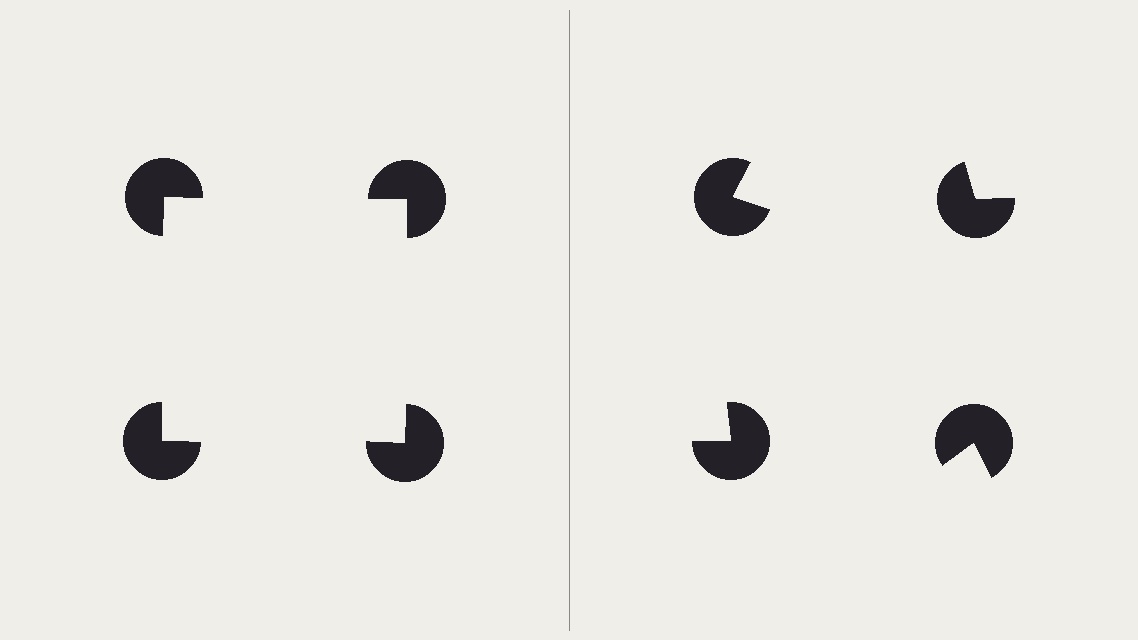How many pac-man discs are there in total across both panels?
8 — 4 on each side.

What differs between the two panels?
The pac-man discs are positioned identically on both sides; only the wedge orientations differ. On the left they align to a square; on the right they are misaligned.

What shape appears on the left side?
An illusory square.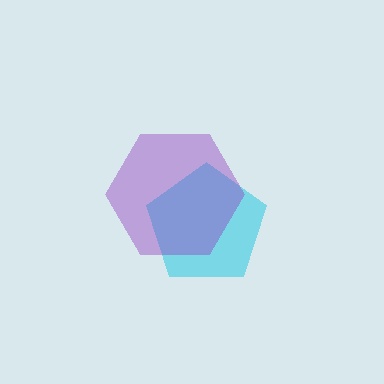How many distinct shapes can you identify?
There are 2 distinct shapes: a cyan pentagon, a purple hexagon.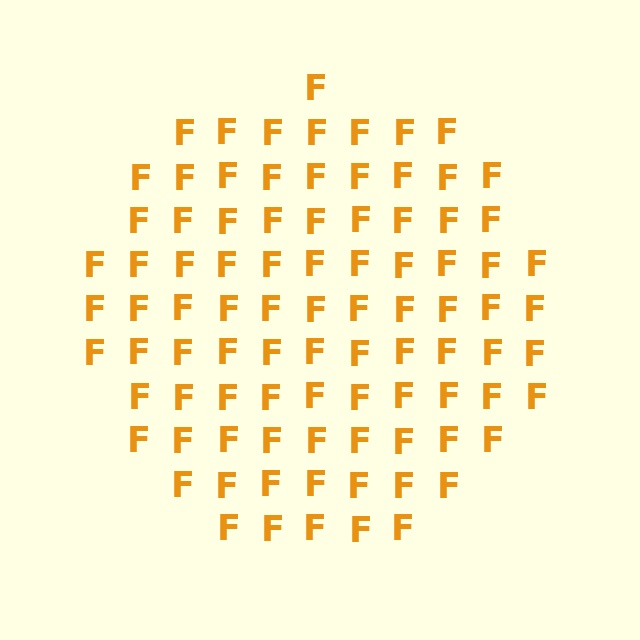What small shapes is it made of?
It is made of small letter F's.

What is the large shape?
The large shape is a circle.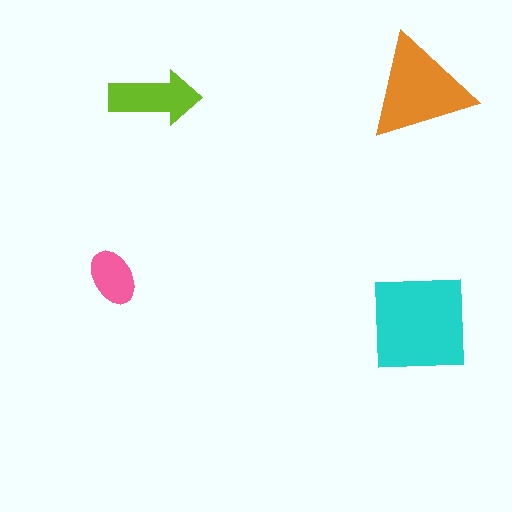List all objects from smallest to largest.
The pink ellipse, the lime arrow, the orange triangle, the cyan square.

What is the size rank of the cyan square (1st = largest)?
1st.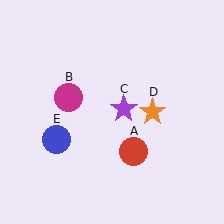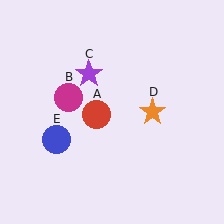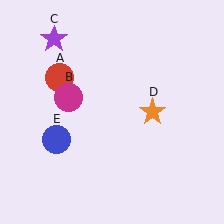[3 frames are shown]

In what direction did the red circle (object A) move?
The red circle (object A) moved up and to the left.